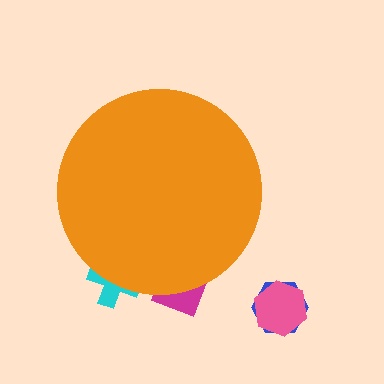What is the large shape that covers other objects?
An orange circle.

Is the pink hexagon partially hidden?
No, the pink hexagon is fully visible.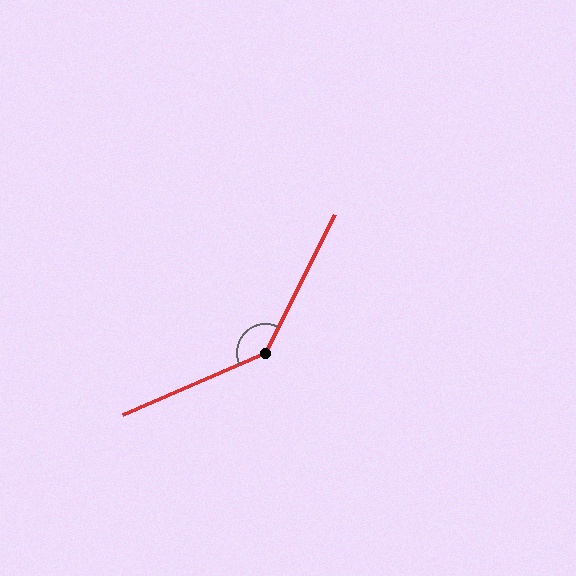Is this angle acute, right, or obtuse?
It is obtuse.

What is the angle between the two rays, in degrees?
Approximately 140 degrees.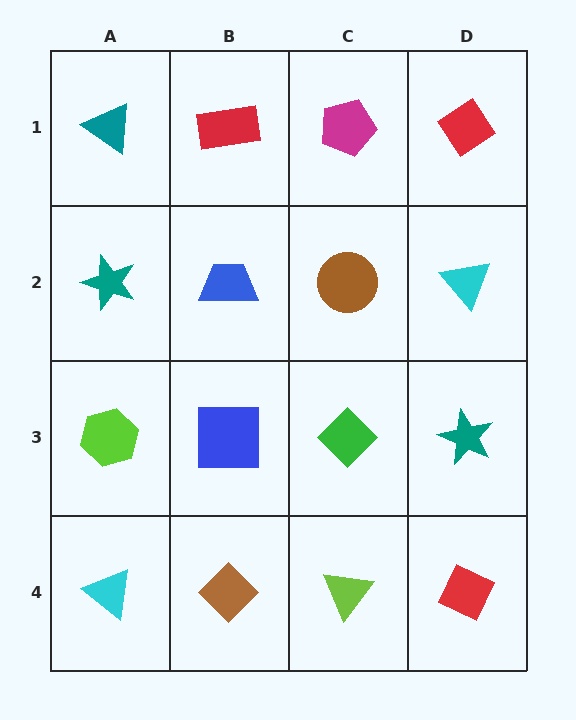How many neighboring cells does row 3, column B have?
4.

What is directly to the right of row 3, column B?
A green diamond.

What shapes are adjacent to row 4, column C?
A green diamond (row 3, column C), a brown diamond (row 4, column B), a red diamond (row 4, column D).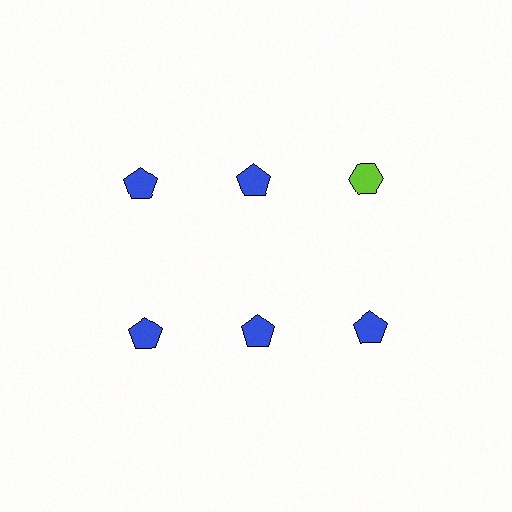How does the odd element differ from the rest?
It differs in both color (lime instead of blue) and shape (hexagon instead of pentagon).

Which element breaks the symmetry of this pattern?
The lime hexagon in the top row, center column breaks the symmetry. All other shapes are blue pentagons.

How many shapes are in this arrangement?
There are 6 shapes arranged in a grid pattern.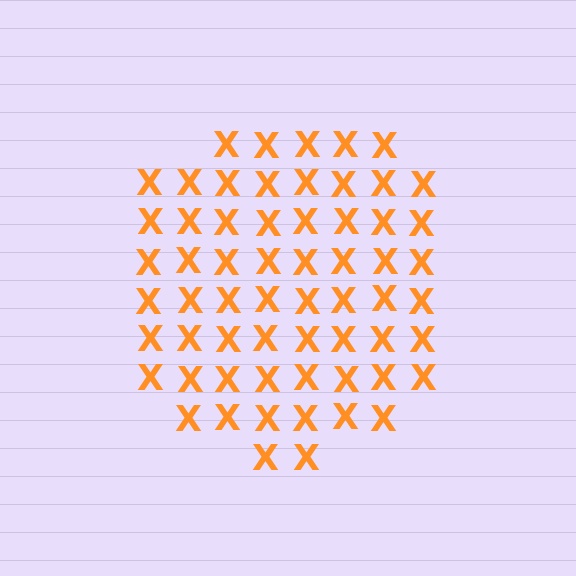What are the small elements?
The small elements are letter X's.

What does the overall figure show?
The overall figure shows a circle.